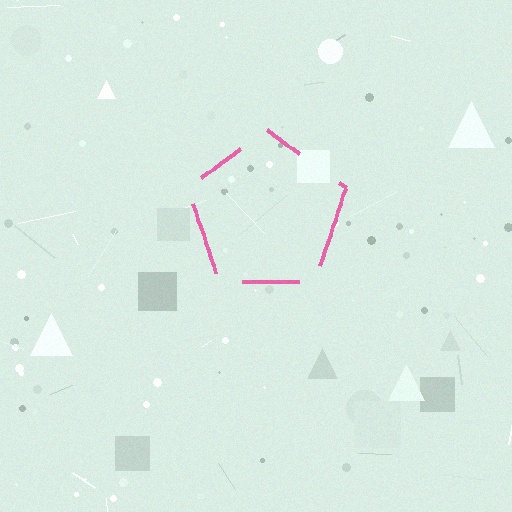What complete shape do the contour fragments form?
The contour fragments form a pentagon.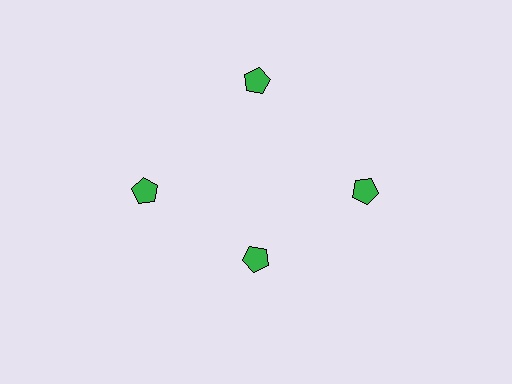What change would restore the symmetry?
The symmetry would be restored by moving it outward, back onto the ring so that all 4 pentagons sit at equal angles and equal distance from the center.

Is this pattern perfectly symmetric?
No. The 4 green pentagons are arranged in a ring, but one element near the 6 o'clock position is pulled inward toward the center, breaking the 4-fold rotational symmetry.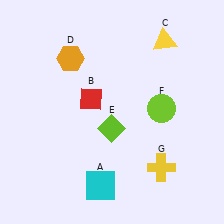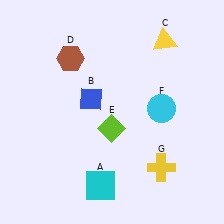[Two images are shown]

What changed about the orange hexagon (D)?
In Image 1, D is orange. In Image 2, it changed to brown.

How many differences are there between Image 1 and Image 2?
There are 3 differences between the two images.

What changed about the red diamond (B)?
In Image 1, B is red. In Image 2, it changed to blue.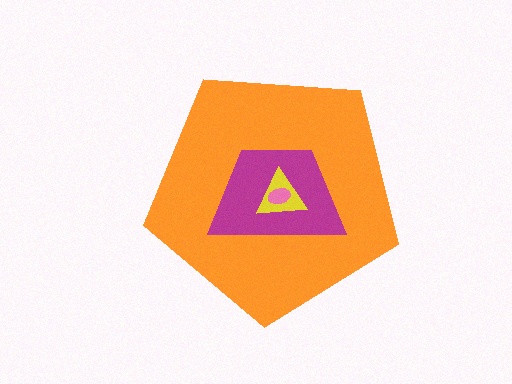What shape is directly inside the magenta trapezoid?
The yellow triangle.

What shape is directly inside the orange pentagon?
The magenta trapezoid.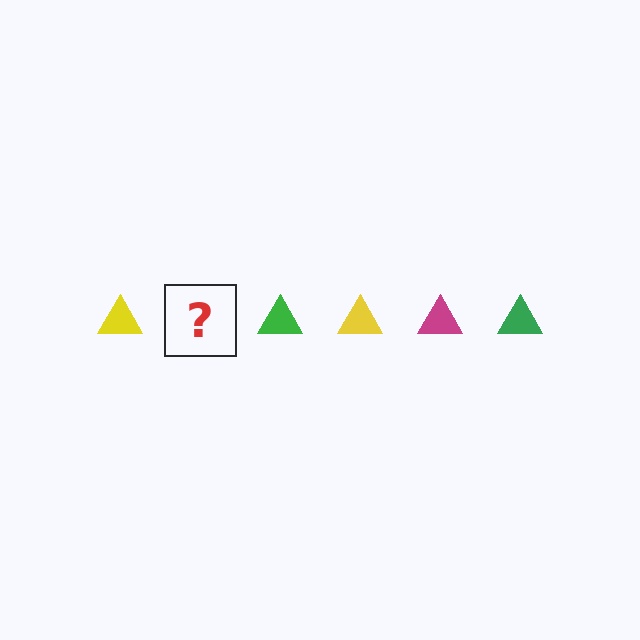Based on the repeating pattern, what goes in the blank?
The blank should be a magenta triangle.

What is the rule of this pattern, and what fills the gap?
The rule is that the pattern cycles through yellow, magenta, green triangles. The gap should be filled with a magenta triangle.